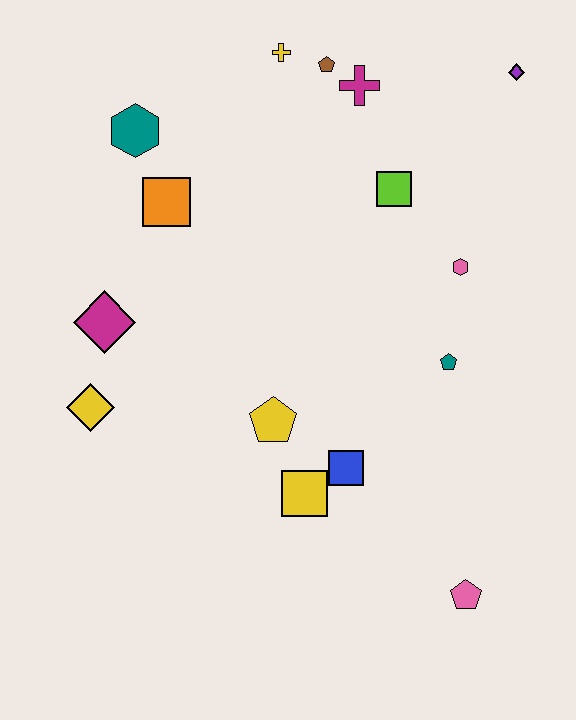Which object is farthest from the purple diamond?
The yellow diamond is farthest from the purple diamond.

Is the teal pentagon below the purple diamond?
Yes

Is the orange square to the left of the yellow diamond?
No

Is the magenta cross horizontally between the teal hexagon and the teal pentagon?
Yes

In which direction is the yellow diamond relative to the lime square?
The yellow diamond is to the left of the lime square.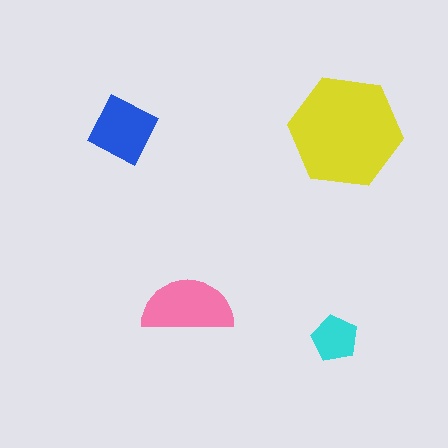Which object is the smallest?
The cyan pentagon.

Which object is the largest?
The yellow hexagon.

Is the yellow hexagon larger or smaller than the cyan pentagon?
Larger.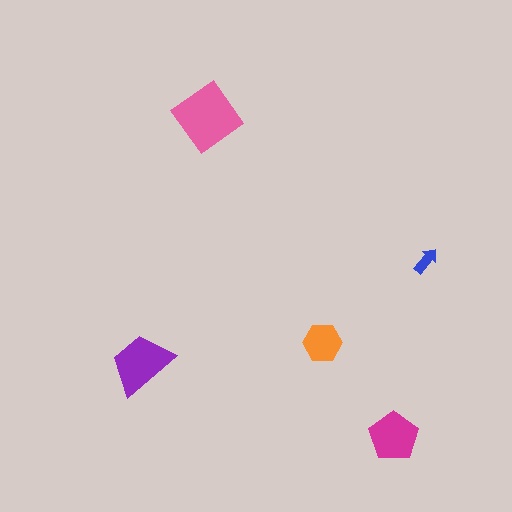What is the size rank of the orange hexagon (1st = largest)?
4th.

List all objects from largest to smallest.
The pink diamond, the purple trapezoid, the magenta pentagon, the orange hexagon, the blue arrow.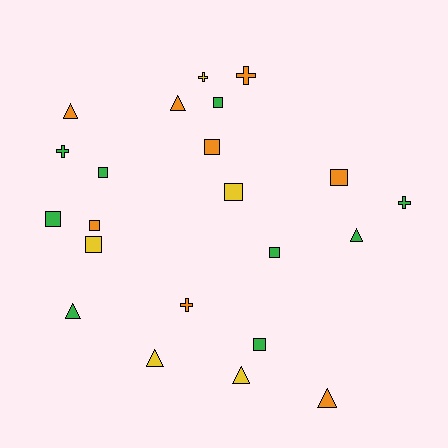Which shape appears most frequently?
Square, with 10 objects.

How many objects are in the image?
There are 22 objects.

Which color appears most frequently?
Green, with 9 objects.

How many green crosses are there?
There are 2 green crosses.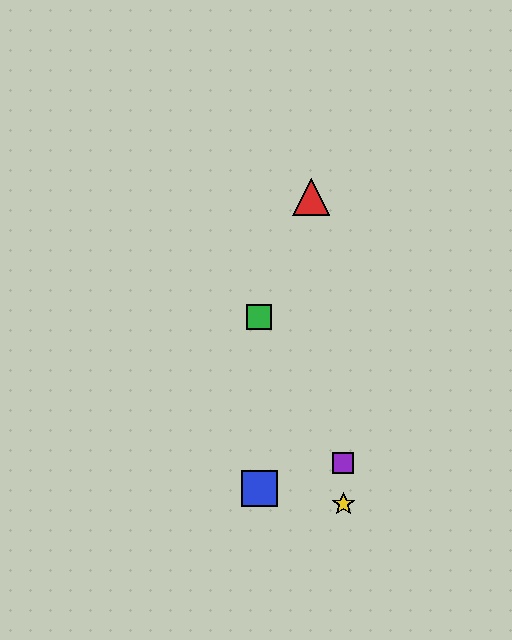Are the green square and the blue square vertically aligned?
Yes, both are at x≈259.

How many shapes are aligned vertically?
2 shapes (the blue square, the green square) are aligned vertically.